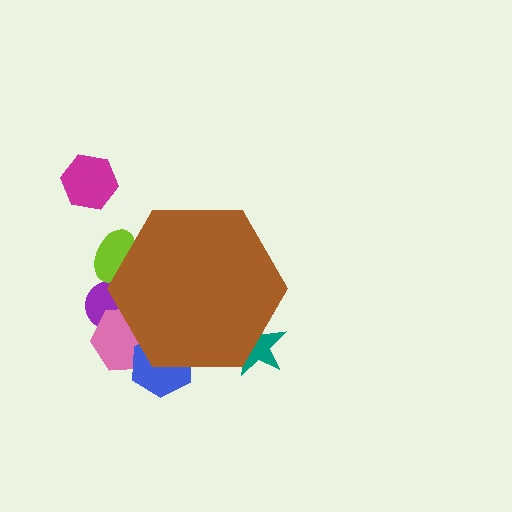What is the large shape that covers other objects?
A brown hexagon.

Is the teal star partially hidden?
Yes, the teal star is partially hidden behind the brown hexagon.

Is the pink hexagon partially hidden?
Yes, the pink hexagon is partially hidden behind the brown hexagon.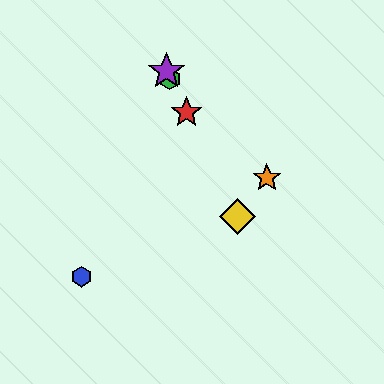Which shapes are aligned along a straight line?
The red star, the green hexagon, the yellow diamond, the purple star are aligned along a straight line.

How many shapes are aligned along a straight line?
4 shapes (the red star, the green hexagon, the yellow diamond, the purple star) are aligned along a straight line.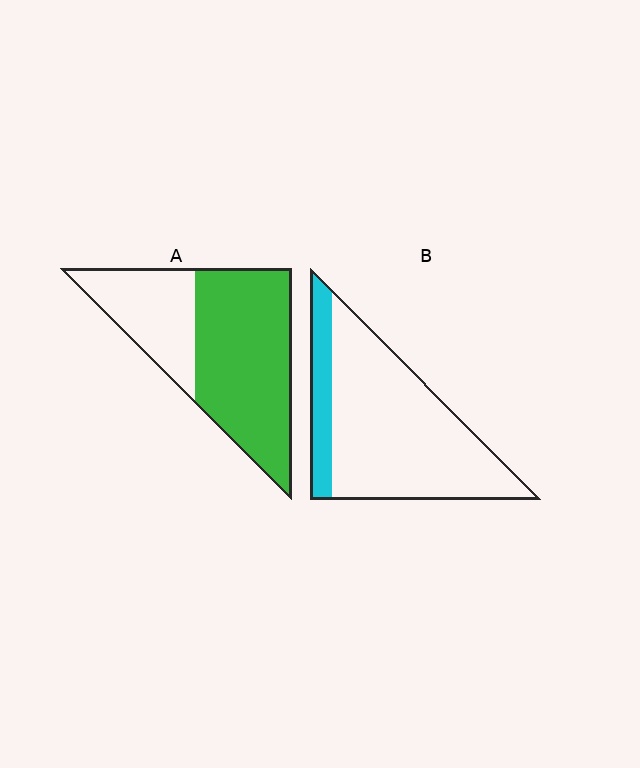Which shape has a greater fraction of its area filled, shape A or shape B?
Shape A.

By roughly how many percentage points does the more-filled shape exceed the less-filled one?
By roughly 50 percentage points (A over B).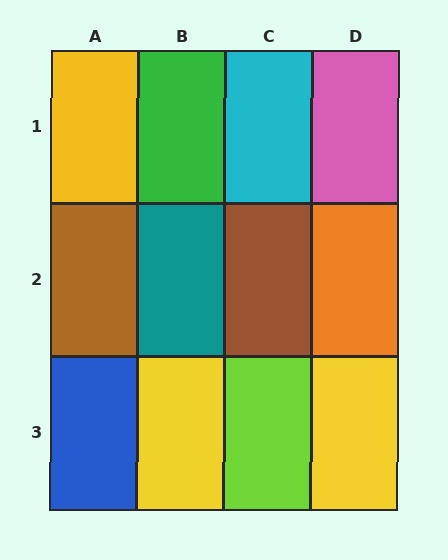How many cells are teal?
1 cell is teal.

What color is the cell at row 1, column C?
Cyan.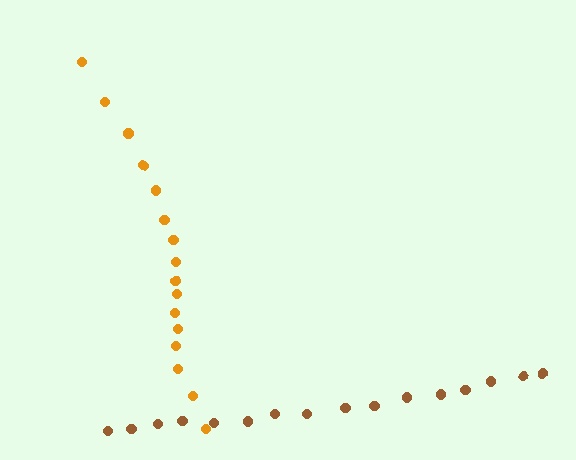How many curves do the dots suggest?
There are 2 distinct paths.